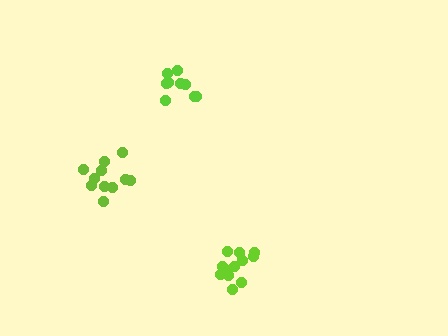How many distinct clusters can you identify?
There are 3 distinct clusters.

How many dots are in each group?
Group 1: 12 dots, Group 2: 11 dots, Group 3: 9 dots (32 total).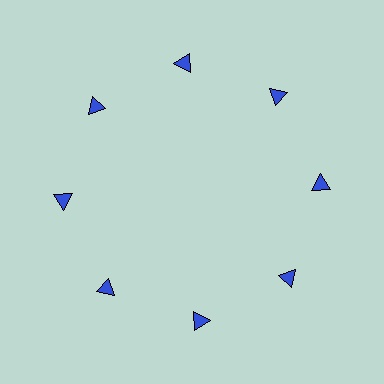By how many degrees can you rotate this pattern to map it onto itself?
The pattern maps onto itself every 45 degrees of rotation.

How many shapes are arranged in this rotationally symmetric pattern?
There are 8 shapes, arranged in 8 groups of 1.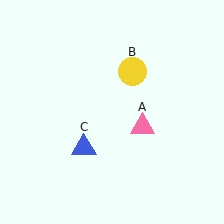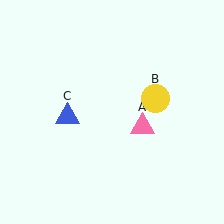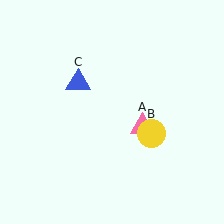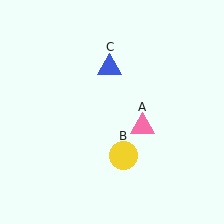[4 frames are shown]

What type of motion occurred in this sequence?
The yellow circle (object B), blue triangle (object C) rotated clockwise around the center of the scene.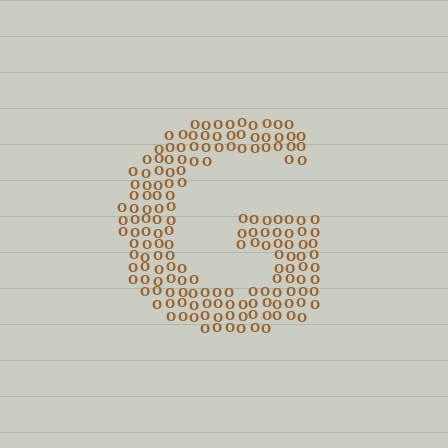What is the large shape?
The large shape is the letter G.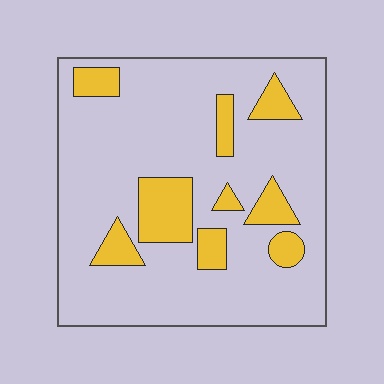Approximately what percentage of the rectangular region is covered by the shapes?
Approximately 20%.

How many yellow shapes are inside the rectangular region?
9.